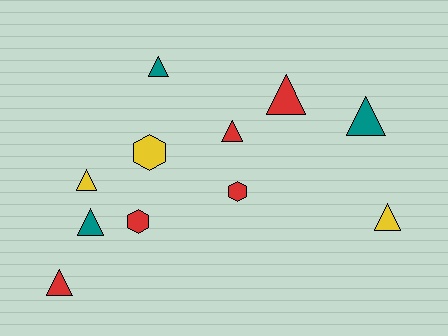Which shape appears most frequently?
Triangle, with 8 objects.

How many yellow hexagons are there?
There is 1 yellow hexagon.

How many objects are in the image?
There are 11 objects.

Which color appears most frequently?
Red, with 5 objects.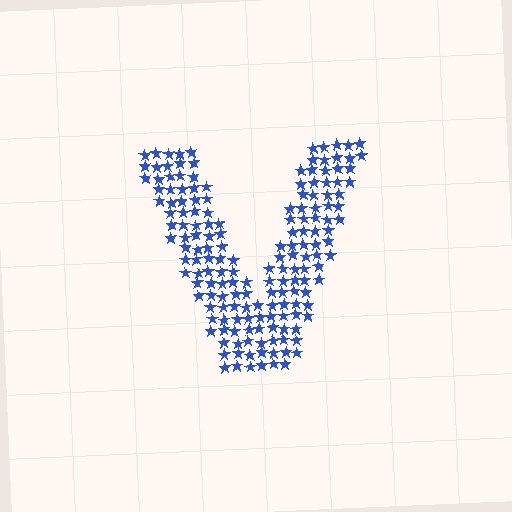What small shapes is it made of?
It is made of small stars.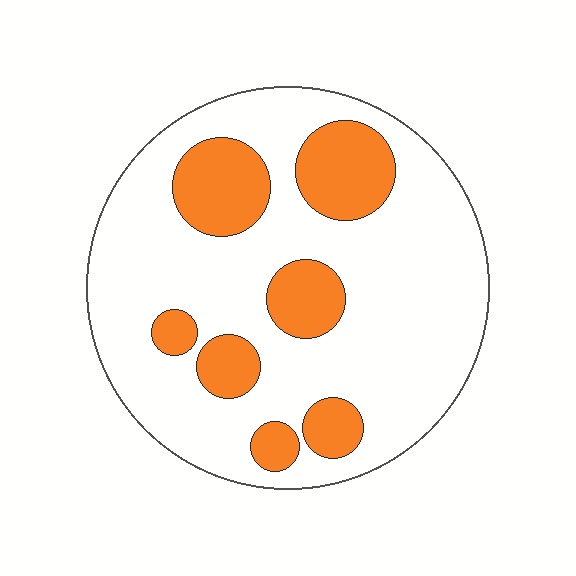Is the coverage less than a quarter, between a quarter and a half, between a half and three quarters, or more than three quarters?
Less than a quarter.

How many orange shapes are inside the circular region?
7.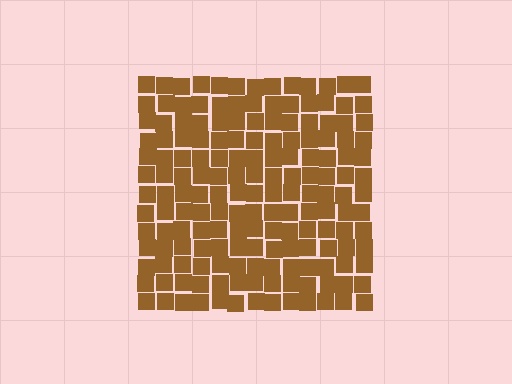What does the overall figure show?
The overall figure shows a square.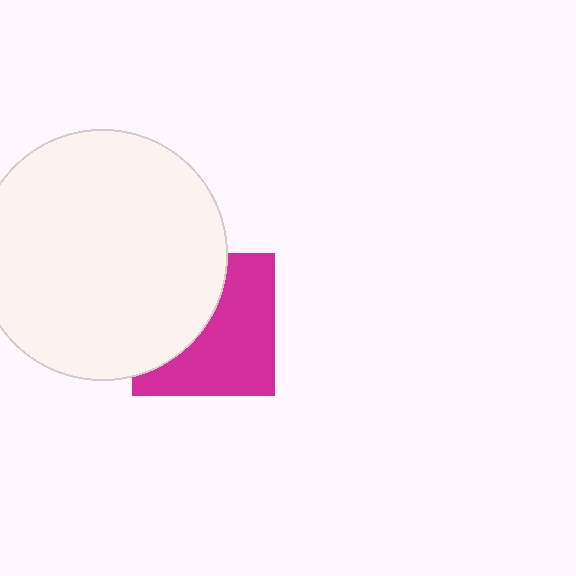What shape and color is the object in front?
The object in front is a white circle.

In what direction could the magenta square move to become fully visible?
The magenta square could move right. That would shift it out from behind the white circle entirely.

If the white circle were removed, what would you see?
You would see the complete magenta square.